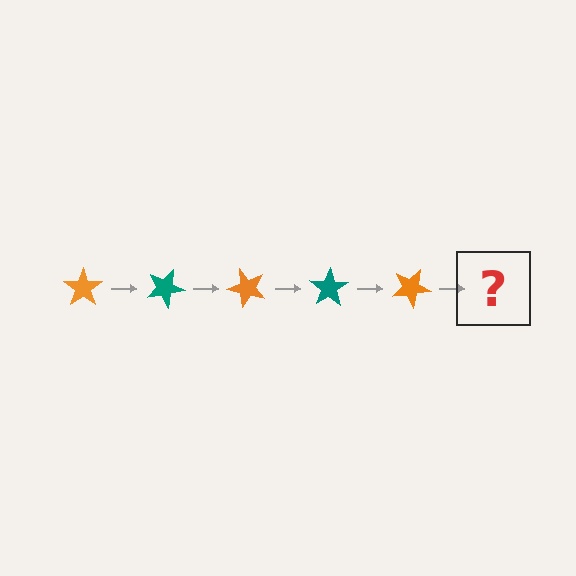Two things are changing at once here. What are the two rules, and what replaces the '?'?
The two rules are that it rotates 25 degrees each step and the color cycles through orange and teal. The '?' should be a teal star, rotated 125 degrees from the start.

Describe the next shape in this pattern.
It should be a teal star, rotated 125 degrees from the start.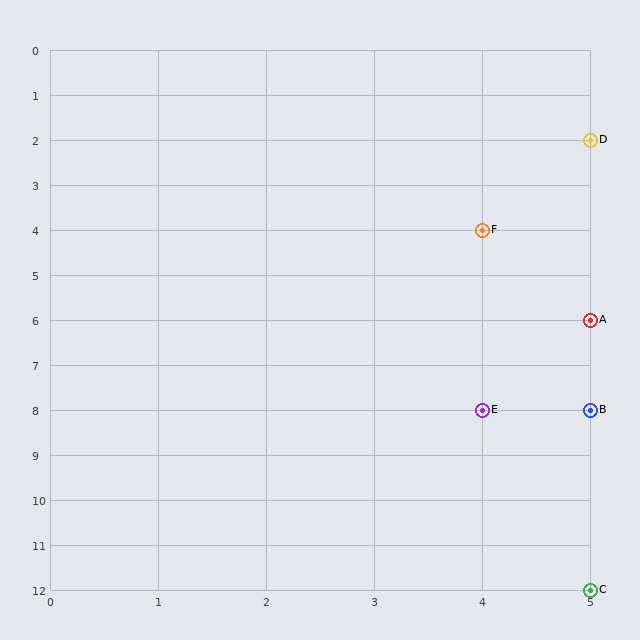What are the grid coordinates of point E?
Point E is at grid coordinates (4, 8).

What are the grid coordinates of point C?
Point C is at grid coordinates (5, 12).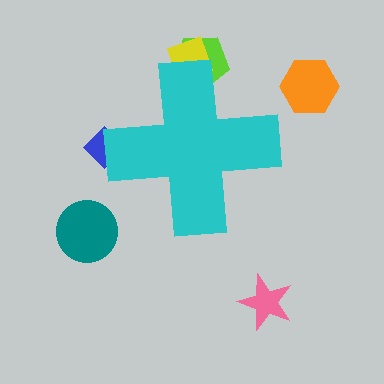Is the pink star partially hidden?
No, the pink star is fully visible.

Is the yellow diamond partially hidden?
Yes, the yellow diamond is partially hidden behind the cyan cross.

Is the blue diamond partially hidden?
Yes, the blue diamond is partially hidden behind the cyan cross.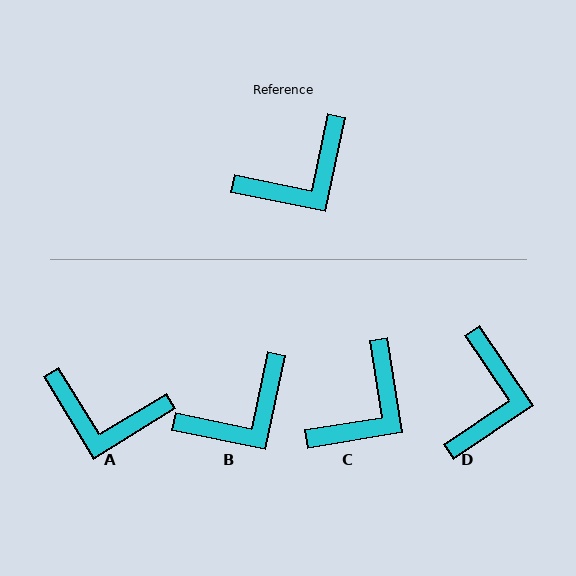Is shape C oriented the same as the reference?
No, it is off by about 21 degrees.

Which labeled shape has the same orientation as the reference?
B.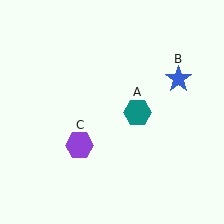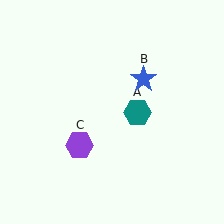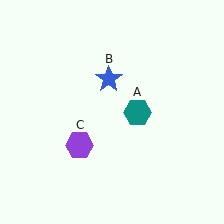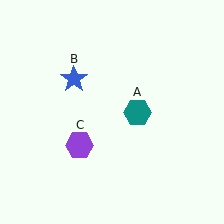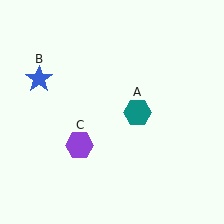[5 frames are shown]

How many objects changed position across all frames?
1 object changed position: blue star (object B).